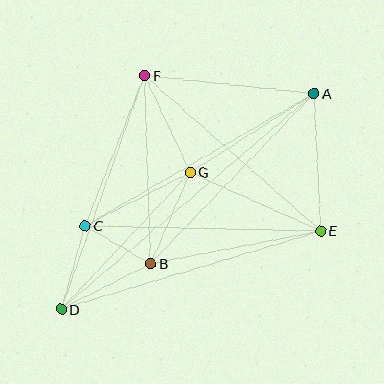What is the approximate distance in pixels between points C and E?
The distance between C and E is approximately 235 pixels.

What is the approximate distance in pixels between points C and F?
The distance between C and F is approximately 162 pixels.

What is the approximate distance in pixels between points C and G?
The distance between C and G is approximately 118 pixels.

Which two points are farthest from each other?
Points A and D are farthest from each other.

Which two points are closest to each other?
Points B and C are closest to each other.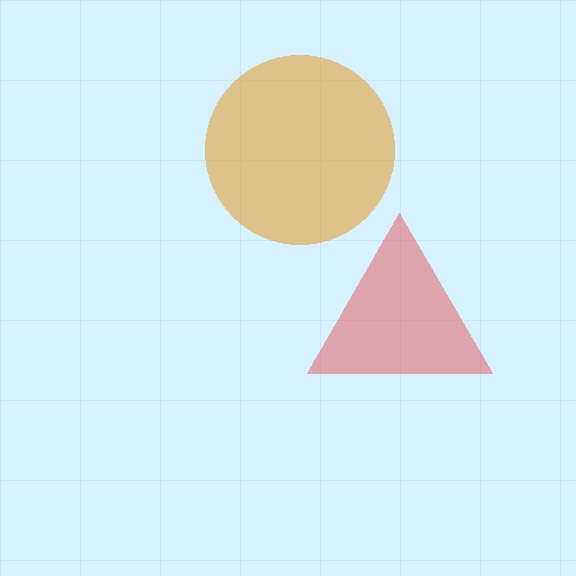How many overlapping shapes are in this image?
There are 2 overlapping shapes in the image.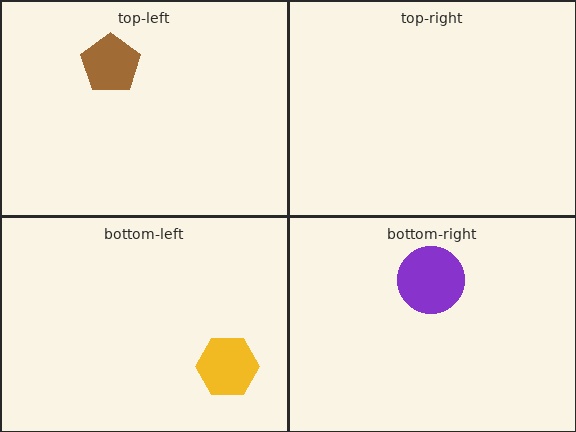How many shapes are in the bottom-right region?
1.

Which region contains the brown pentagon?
The top-left region.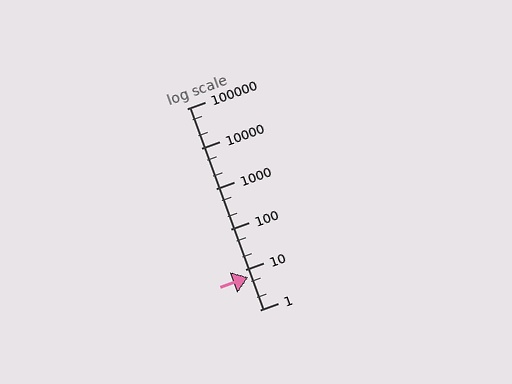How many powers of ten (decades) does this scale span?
The scale spans 5 decades, from 1 to 100000.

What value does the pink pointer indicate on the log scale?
The pointer indicates approximately 6.4.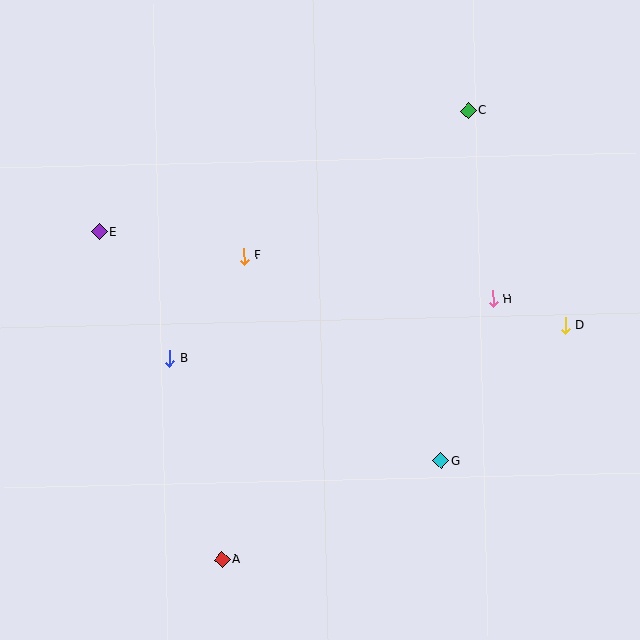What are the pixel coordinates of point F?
Point F is at (244, 256).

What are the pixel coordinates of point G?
Point G is at (441, 461).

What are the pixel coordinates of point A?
Point A is at (222, 560).